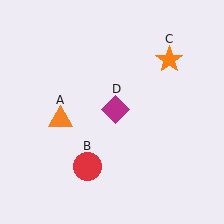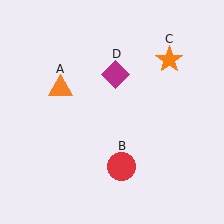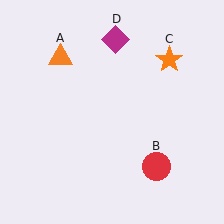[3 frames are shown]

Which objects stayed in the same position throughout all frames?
Orange star (object C) remained stationary.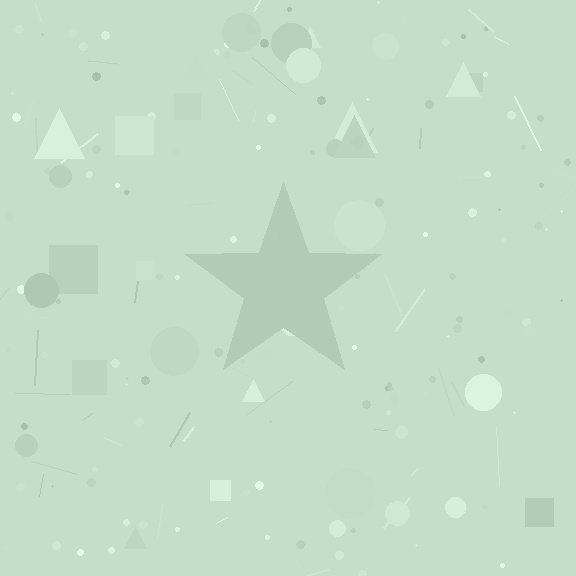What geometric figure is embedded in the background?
A star is embedded in the background.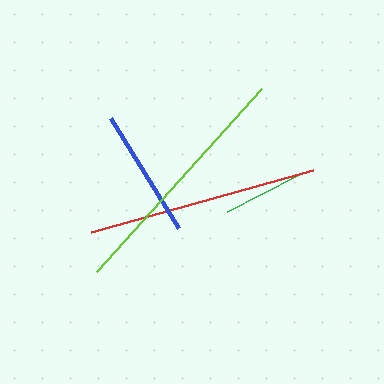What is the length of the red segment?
The red segment is approximately 231 pixels long.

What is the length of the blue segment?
The blue segment is approximately 129 pixels long.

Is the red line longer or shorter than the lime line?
The lime line is longer than the red line.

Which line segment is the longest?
The lime line is the longest at approximately 247 pixels.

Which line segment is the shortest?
The green line is the shortest at approximately 79 pixels.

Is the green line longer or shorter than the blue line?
The blue line is longer than the green line.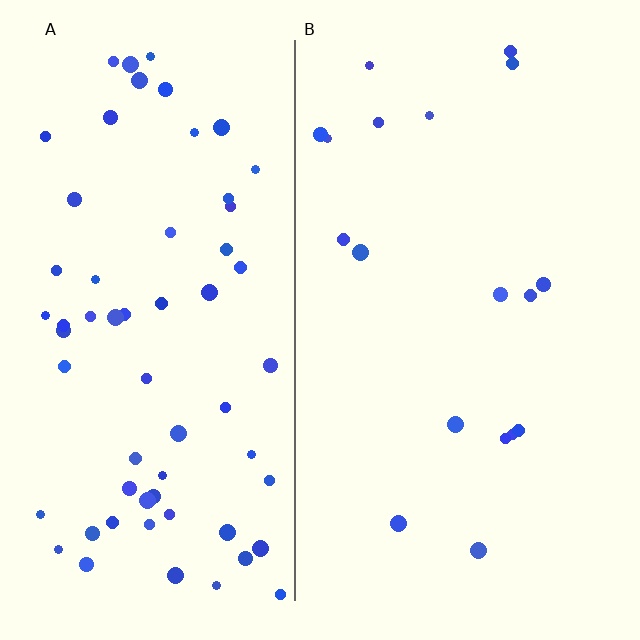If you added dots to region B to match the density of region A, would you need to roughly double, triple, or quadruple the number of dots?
Approximately triple.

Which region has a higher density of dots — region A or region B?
A (the left).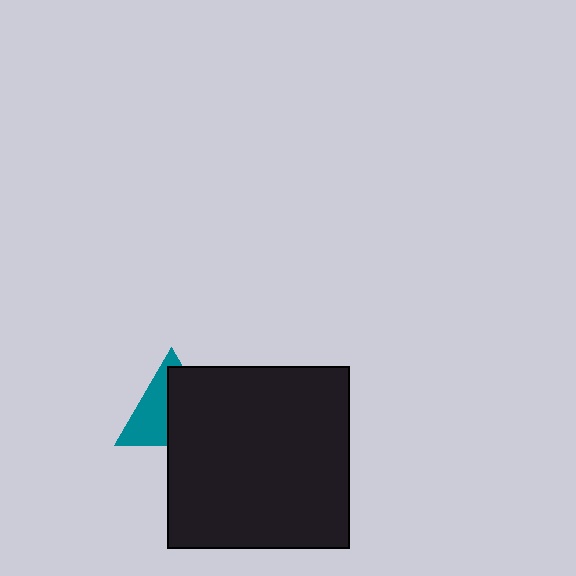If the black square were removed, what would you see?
You would see the complete teal triangle.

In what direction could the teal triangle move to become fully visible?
The teal triangle could move left. That would shift it out from behind the black square entirely.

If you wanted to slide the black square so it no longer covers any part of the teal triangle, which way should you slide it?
Slide it right — that is the most direct way to separate the two shapes.